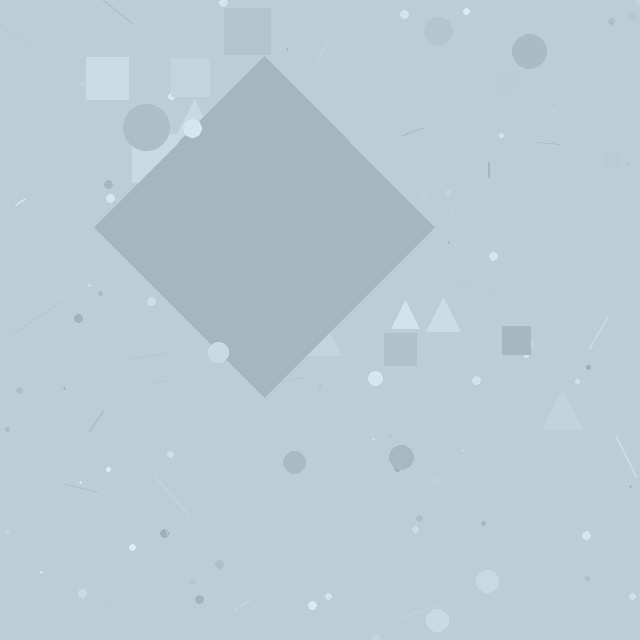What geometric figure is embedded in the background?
A diamond is embedded in the background.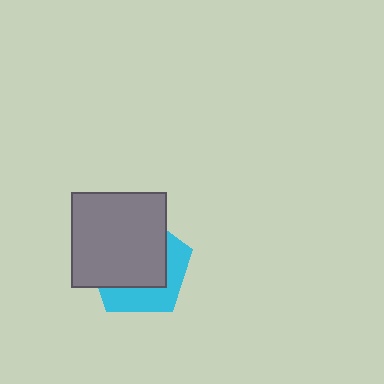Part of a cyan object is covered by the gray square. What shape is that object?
It is a pentagon.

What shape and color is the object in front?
The object in front is a gray square.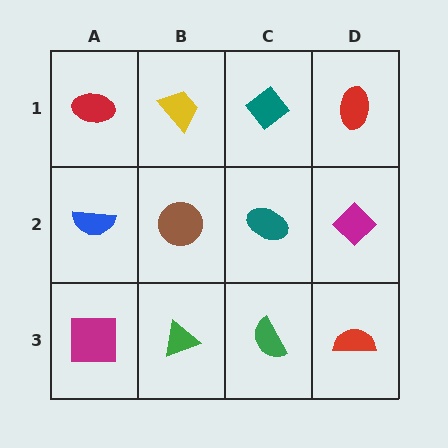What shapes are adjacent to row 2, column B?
A yellow trapezoid (row 1, column B), a green triangle (row 3, column B), a blue semicircle (row 2, column A), a teal ellipse (row 2, column C).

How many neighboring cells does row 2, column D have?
3.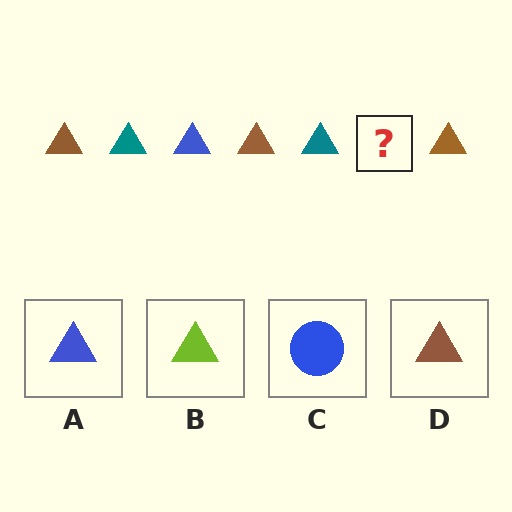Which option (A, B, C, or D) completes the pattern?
A.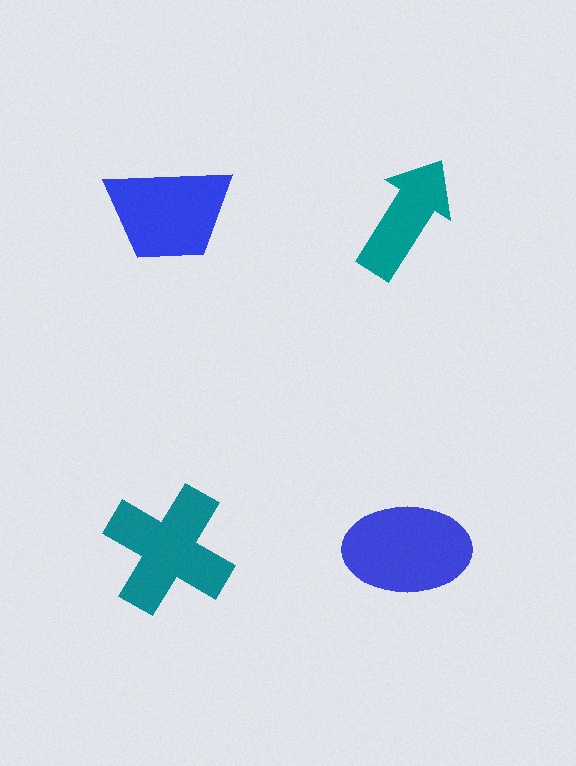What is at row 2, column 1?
A teal cross.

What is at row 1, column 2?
A teal arrow.